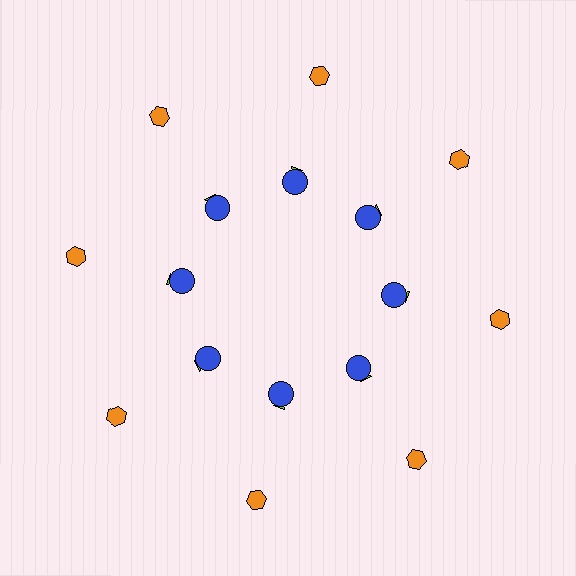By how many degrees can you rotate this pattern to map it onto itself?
The pattern maps onto itself every 45 degrees of rotation.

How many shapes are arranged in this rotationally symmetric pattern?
There are 24 shapes, arranged in 8 groups of 3.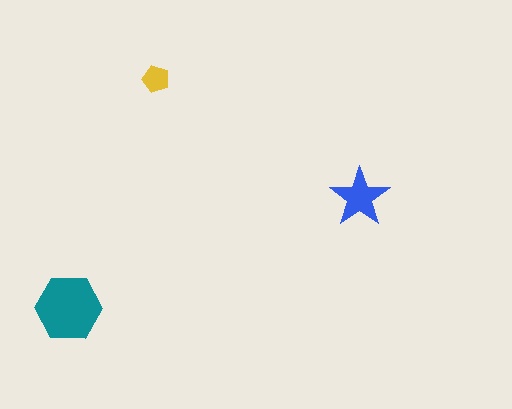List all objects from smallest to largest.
The yellow pentagon, the blue star, the teal hexagon.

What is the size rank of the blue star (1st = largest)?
2nd.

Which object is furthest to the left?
The teal hexagon is leftmost.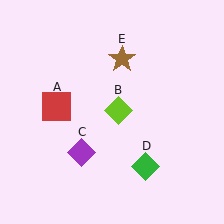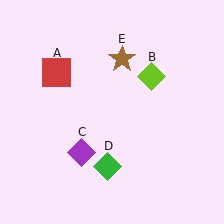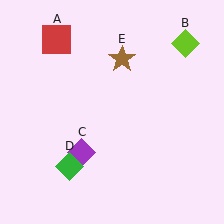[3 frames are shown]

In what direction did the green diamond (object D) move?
The green diamond (object D) moved left.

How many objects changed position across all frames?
3 objects changed position: red square (object A), lime diamond (object B), green diamond (object D).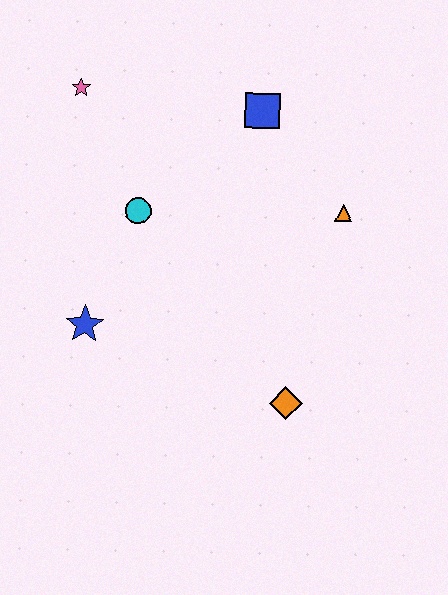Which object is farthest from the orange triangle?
The pink star is farthest from the orange triangle.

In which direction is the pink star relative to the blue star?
The pink star is above the blue star.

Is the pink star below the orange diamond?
No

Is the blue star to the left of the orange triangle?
Yes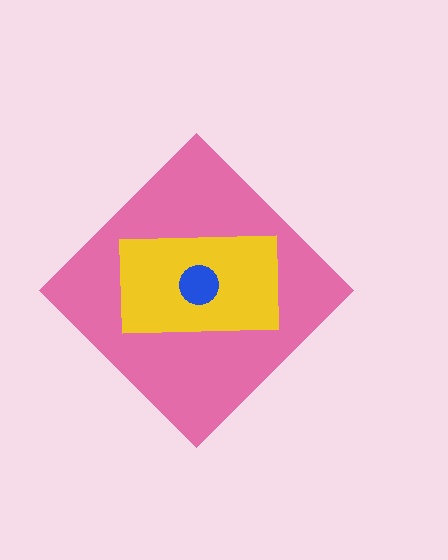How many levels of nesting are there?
3.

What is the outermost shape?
The pink diamond.